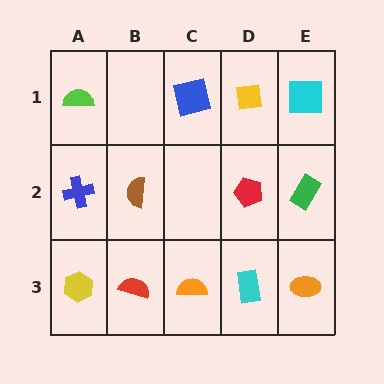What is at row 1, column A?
A lime semicircle.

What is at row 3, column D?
A cyan rectangle.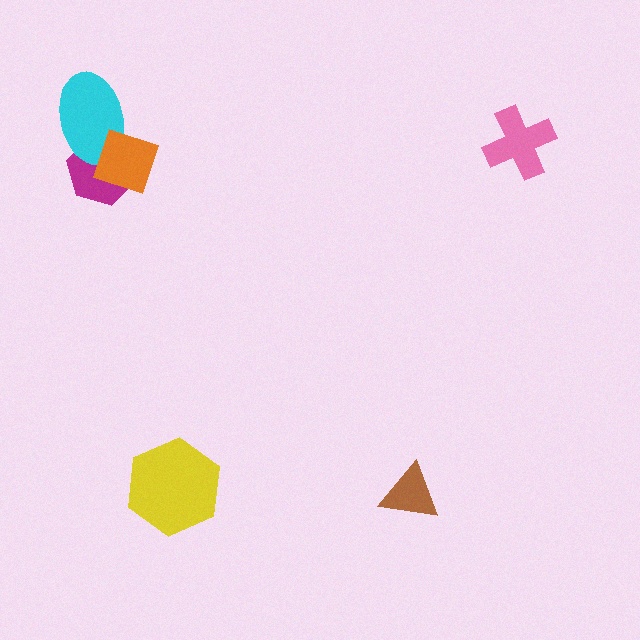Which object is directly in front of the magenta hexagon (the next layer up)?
The cyan ellipse is directly in front of the magenta hexagon.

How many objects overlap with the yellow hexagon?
0 objects overlap with the yellow hexagon.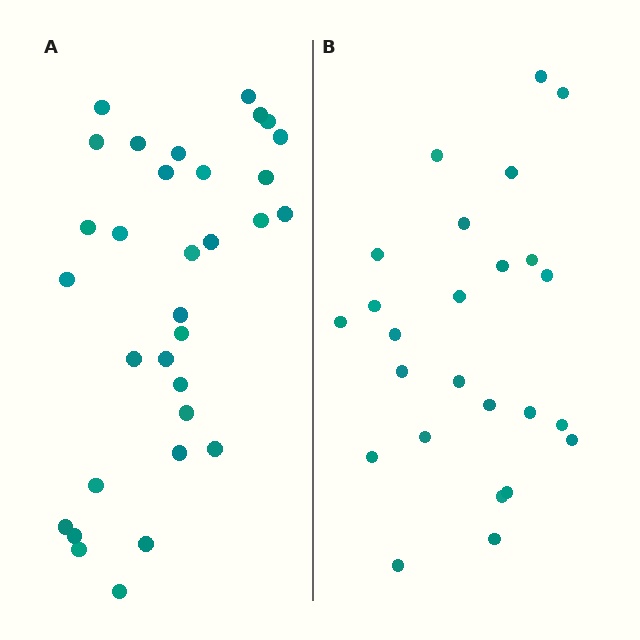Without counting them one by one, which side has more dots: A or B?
Region A (the left region) has more dots.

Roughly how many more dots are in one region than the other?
Region A has roughly 8 or so more dots than region B.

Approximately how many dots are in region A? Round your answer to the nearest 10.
About 30 dots. (The exact count is 32, which rounds to 30.)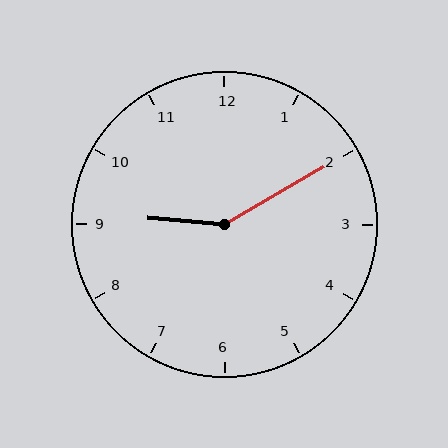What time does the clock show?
9:10.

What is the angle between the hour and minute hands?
Approximately 145 degrees.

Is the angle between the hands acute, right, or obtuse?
It is obtuse.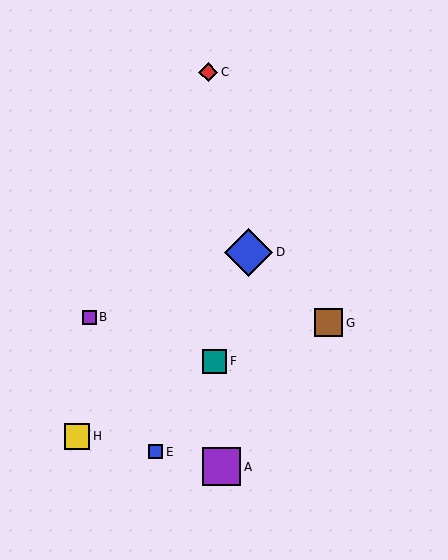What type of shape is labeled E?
Shape E is a blue square.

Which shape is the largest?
The blue diamond (labeled D) is the largest.